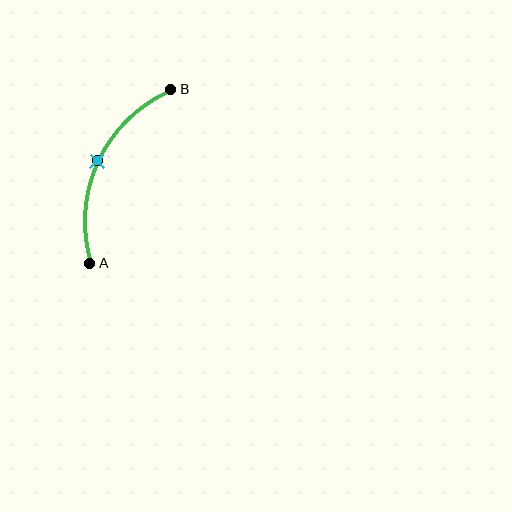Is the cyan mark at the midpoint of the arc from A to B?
Yes. The cyan mark lies on the arc at equal arc-length from both A and B — it is the arc midpoint.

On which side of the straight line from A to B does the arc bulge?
The arc bulges to the left of the straight line connecting A and B.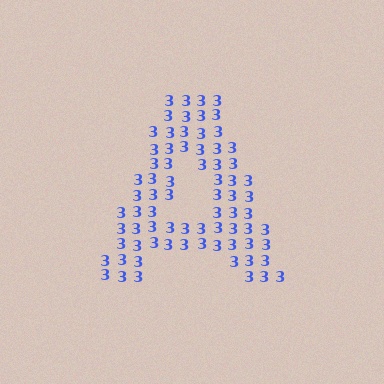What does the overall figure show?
The overall figure shows the letter A.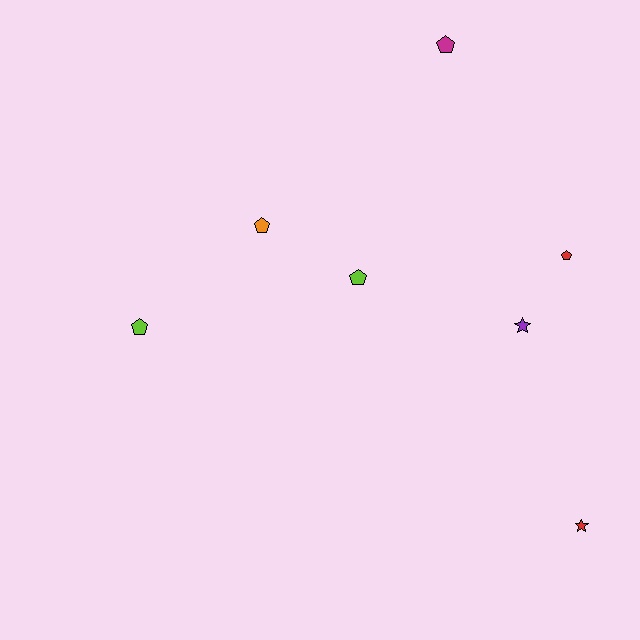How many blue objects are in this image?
There are no blue objects.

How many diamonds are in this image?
There are no diamonds.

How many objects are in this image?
There are 7 objects.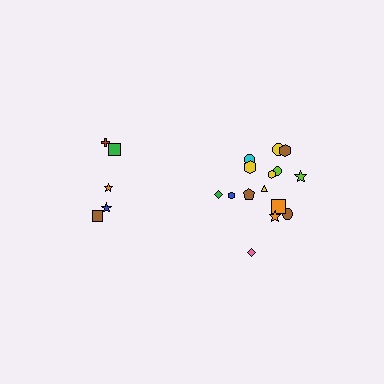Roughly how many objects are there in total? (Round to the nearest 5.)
Roughly 20 objects in total.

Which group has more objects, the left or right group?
The right group.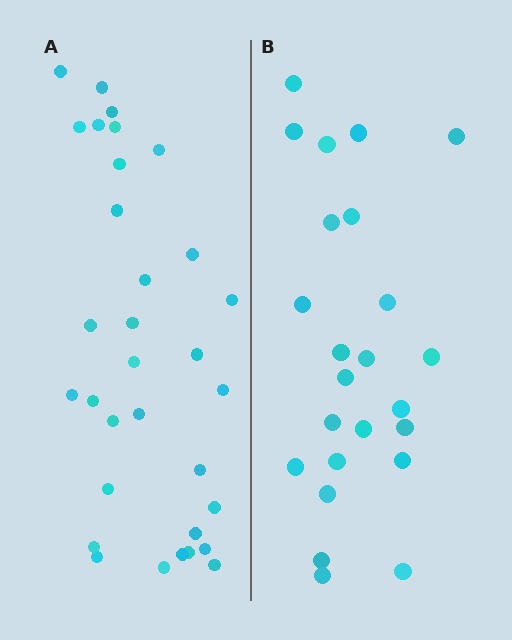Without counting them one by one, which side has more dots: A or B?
Region A (the left region) has more dots.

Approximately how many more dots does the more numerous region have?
Region A has roughly 8 or so more dots than region B.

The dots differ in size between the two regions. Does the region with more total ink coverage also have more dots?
No. Region B has more total ink coverage because its dots are larger, but region A actually contains more individual dots. Total area can be misleading — the number of items is what matters here.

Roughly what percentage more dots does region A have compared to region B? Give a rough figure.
About 35% more.